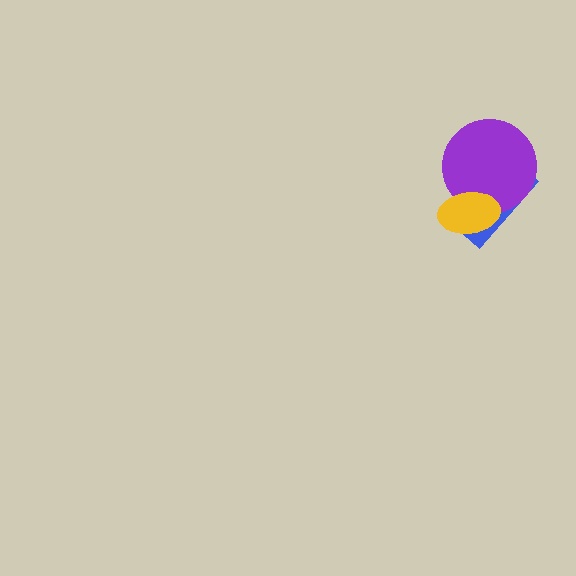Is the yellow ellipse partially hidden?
No, no other shape covers it.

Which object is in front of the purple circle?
The yellow ellipse is in front of the purple circle.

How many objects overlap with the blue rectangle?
2 objects overlap with the blue rectangle.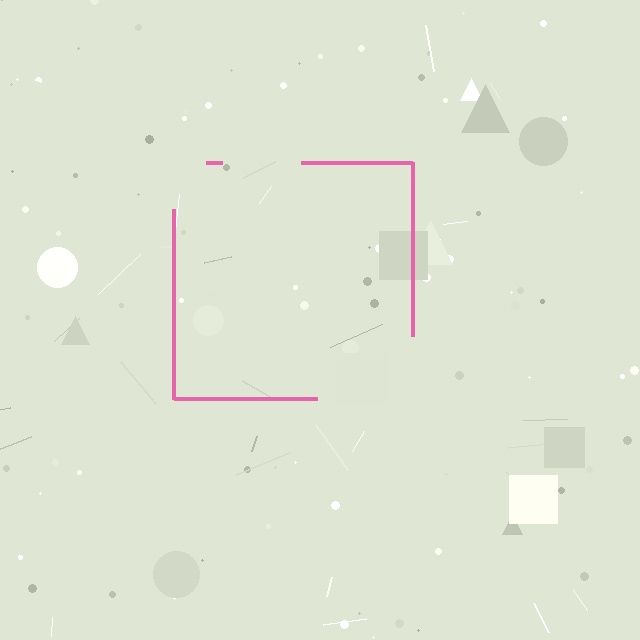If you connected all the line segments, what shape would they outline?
They would outline a square.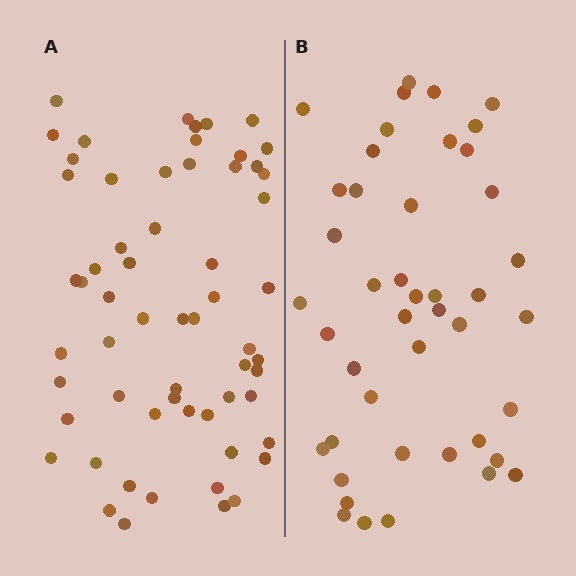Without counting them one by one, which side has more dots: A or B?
Region A (the left region) has more dots.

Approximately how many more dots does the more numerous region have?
Region A has approximately 15 more dots than region B.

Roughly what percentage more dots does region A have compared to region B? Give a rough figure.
About 35% more.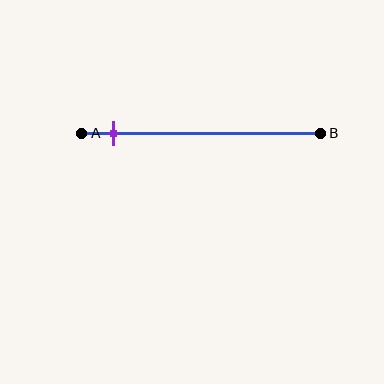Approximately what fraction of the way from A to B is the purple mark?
The purple mark is approximately 15% of the way from A to B.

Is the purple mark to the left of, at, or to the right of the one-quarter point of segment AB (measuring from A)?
The purple mark is to the left of the one-quarter point of segment AB.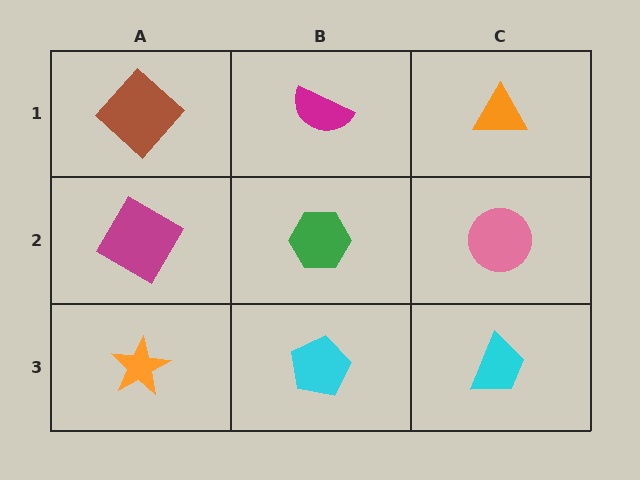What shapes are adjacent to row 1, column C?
A pink circle (row 2, column C), a magenta semicircle (row 1, column B).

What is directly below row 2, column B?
A cyan pentagon.